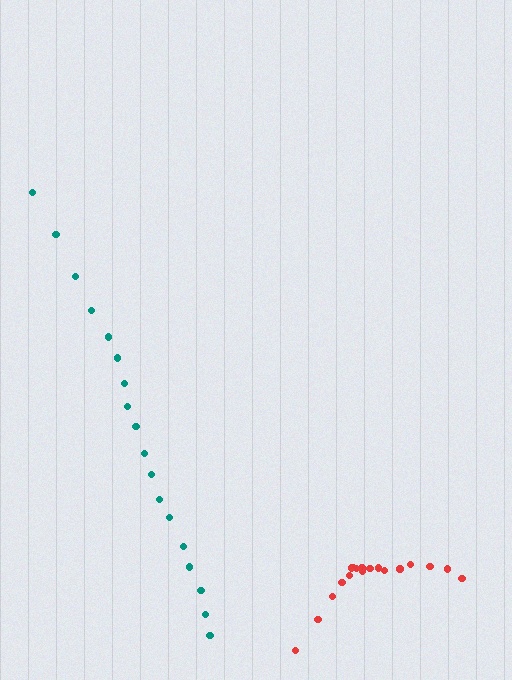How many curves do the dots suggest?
There are 2 distinct paths.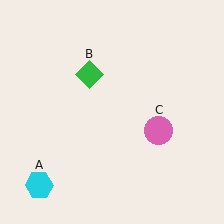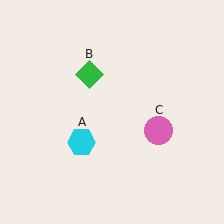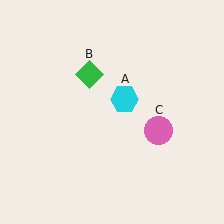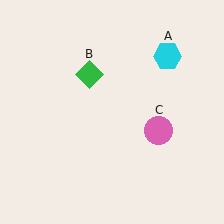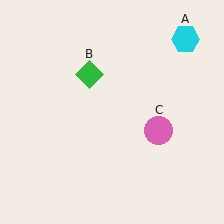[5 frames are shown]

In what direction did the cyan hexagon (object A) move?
The cyan hexagon (object A) moved up and to the right.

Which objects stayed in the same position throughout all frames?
Green diamond (object B) and pink circle (object C) remained stationary.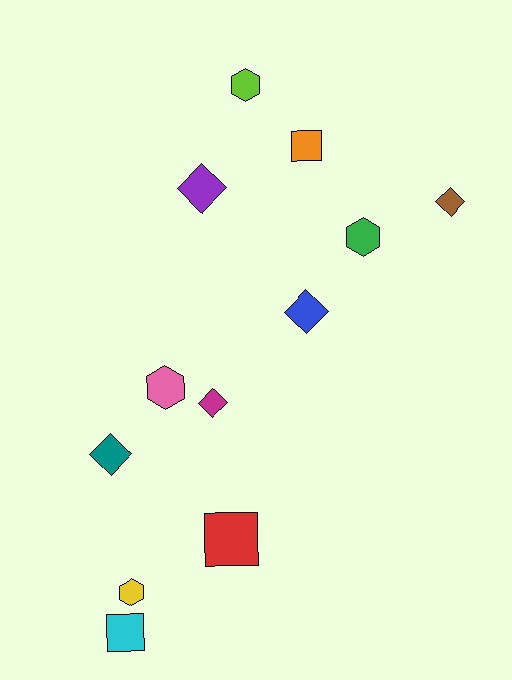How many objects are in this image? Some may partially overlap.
There are 12 objects.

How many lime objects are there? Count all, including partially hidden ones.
There is 1 lime object.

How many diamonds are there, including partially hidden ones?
There are 5 diamonds.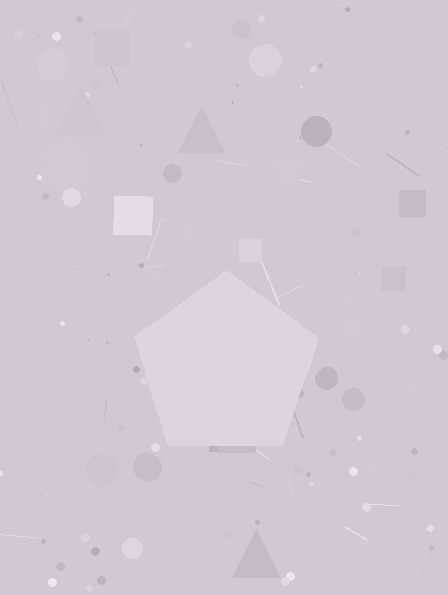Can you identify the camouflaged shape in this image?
The camouflaged shape is a pentagon.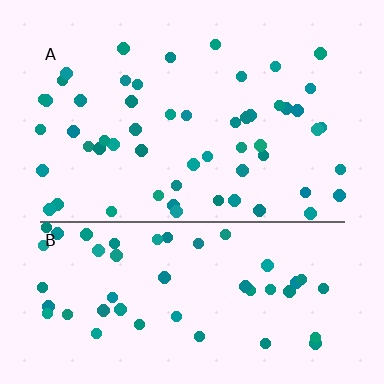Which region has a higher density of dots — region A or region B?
A (the top).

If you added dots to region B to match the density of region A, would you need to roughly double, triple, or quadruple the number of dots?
Approximately double.